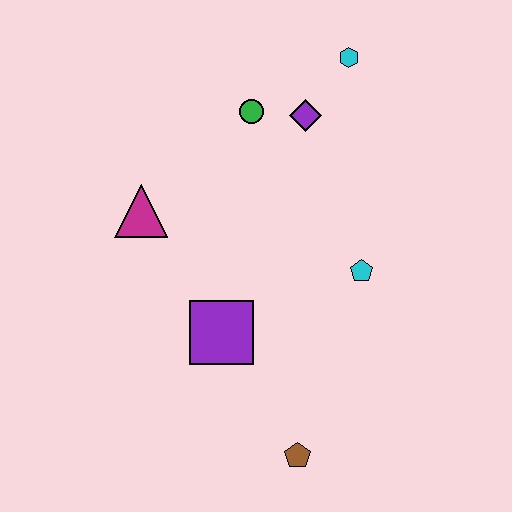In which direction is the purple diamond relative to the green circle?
The purple diamond is to the right of the green circle.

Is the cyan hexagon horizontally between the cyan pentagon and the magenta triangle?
Yes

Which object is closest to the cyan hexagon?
The purple diamond is closest to the cyan hexagon.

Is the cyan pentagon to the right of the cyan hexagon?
Yes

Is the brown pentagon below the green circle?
Yes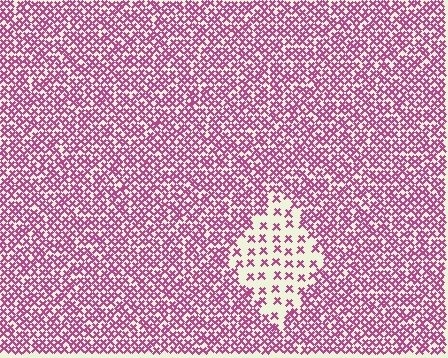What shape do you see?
I see a diamond.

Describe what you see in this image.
The image contains small magenta elements arranged at two different densities. A diamond-shaped region is visible where the elements are less densely packed than the surrounding area.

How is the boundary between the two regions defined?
The boundary is defined by a change in element density (approximately 2.8x ratio). All elements are the same color, size, and shape.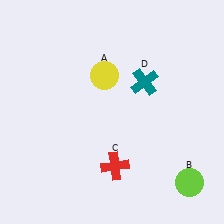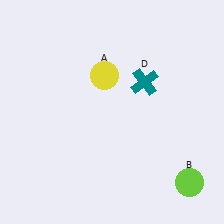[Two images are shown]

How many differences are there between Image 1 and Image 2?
There is 1 difference between the two images.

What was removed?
The red cross (C) was removed in Image 2.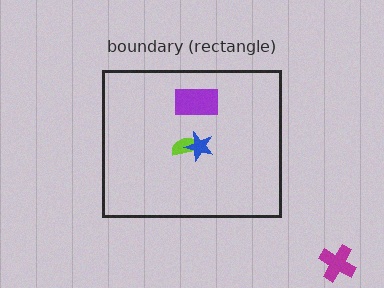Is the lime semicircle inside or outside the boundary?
Inside.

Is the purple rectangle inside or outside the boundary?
Inside.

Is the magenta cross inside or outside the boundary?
Outside.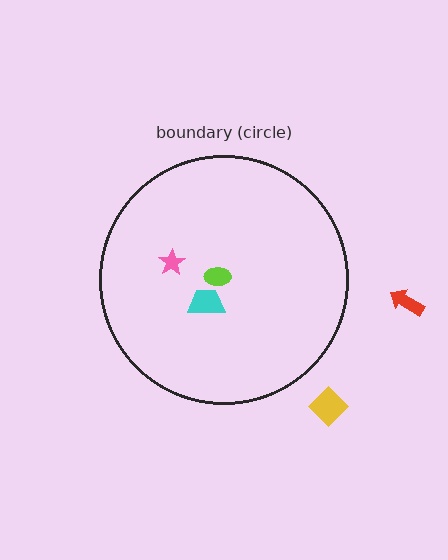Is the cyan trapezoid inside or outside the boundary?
Inside.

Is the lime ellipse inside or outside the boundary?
Inside.